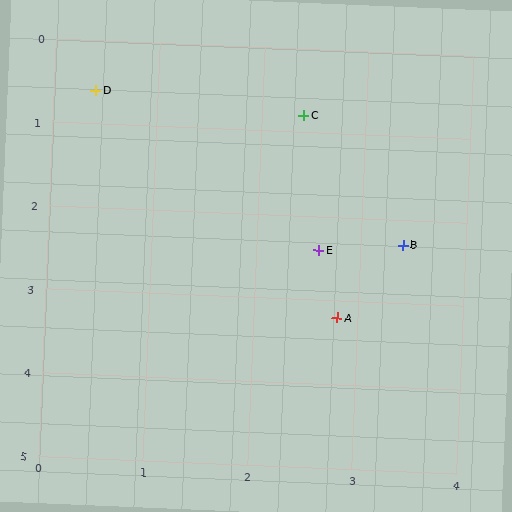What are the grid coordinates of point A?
Point A is at approximately (2.8, 3.2).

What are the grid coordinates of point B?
Point B is at approximately (3.4, 2.3).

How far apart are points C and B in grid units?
Points C and B are about 1.8 grid units apart.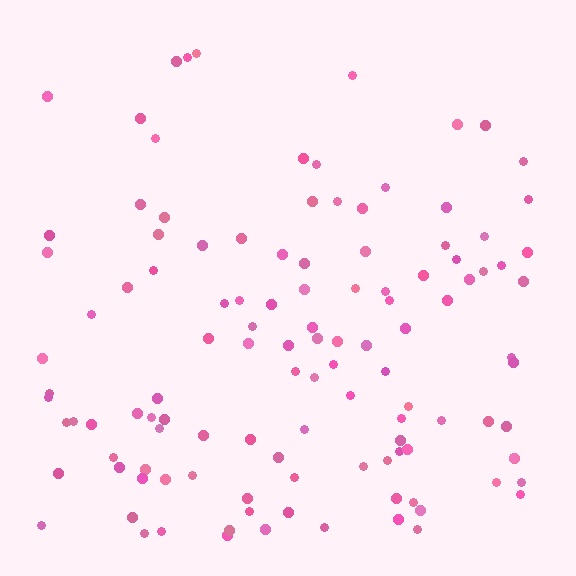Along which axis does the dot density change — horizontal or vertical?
Vertical.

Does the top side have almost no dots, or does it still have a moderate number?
Still a moderate number, just noticeably fewer than the bottom.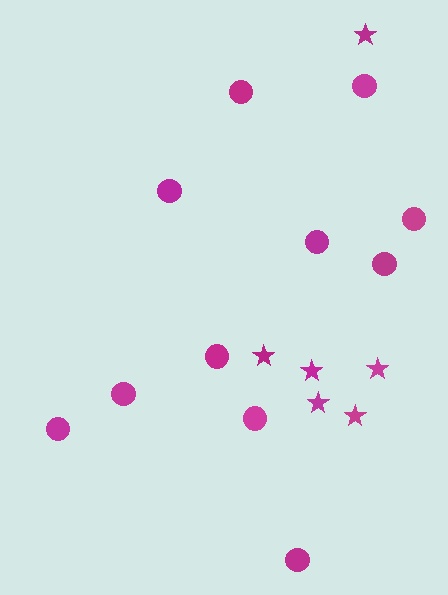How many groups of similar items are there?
There are 2 groups: one group of stars (6) and one group of circles (11).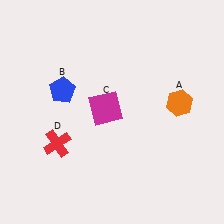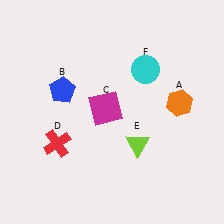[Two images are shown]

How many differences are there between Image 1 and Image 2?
There are 2 differences between the two images.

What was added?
A lime triangle (E), a cyan circle (F) were added in Image 2.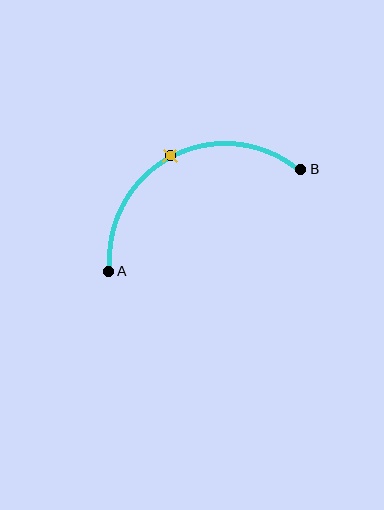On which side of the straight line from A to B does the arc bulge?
The arc bulges above the straight line connecting A and B.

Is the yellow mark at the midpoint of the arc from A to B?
Yes. The yellow mark lies on the arc at equal arc-length from both A and B — it is the arc midpoint.